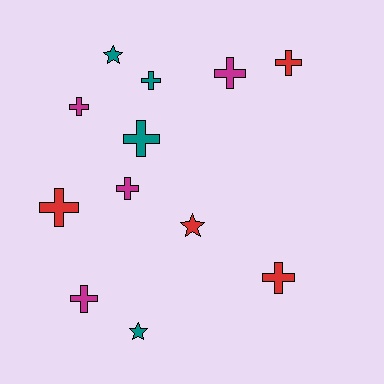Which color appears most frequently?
Red, with 4 objects.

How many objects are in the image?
There are 12 objects.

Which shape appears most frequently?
Cross, with 9 objects.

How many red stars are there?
There is 1 red star.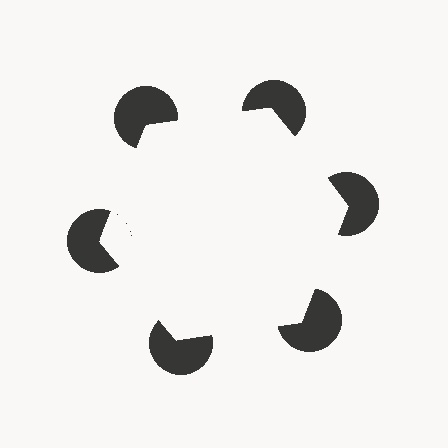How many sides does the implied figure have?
6 sides.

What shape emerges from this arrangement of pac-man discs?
An illusory hexagon — its edges are inferred from the aligned wedge cuts in the pac-man discs, not physically drawn.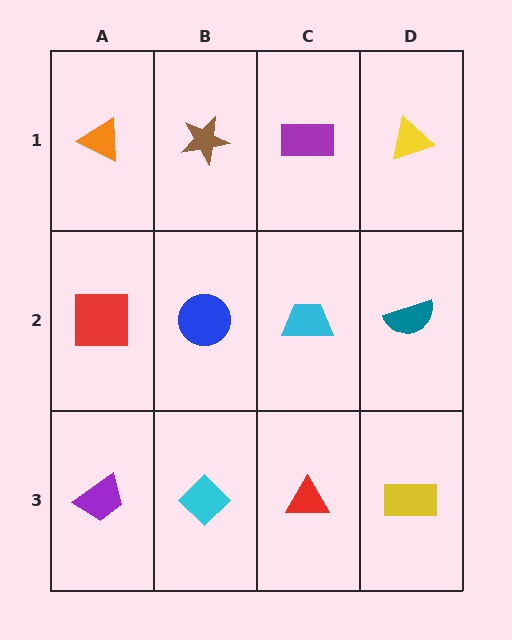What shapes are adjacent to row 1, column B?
A blue circle (row 2, column B), an orange triangle (row 1, column A), a purple rectangle (row 1, column C).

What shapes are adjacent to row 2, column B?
A brown star (row 1, column B), a cyan diamond (row 3, column B), a red square (row 2, column A), a cyan trapezoid (row 2, column C).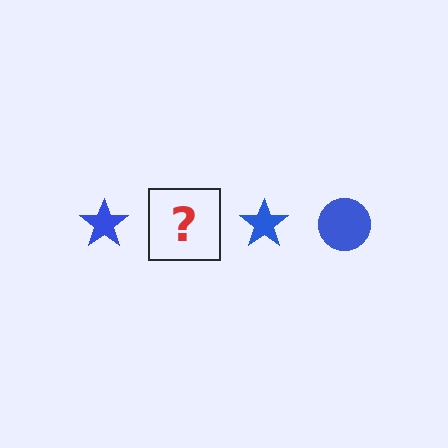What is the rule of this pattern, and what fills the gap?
The rule is that the pattern cycles through star, circle shapes in blue. The gap should be filled with a blue circle.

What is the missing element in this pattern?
The missing element is a blue circle.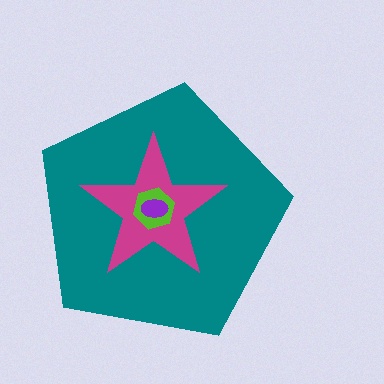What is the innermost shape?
The purple ellipse.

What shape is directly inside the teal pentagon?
The magenta star.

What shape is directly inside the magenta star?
The lime hexagon.